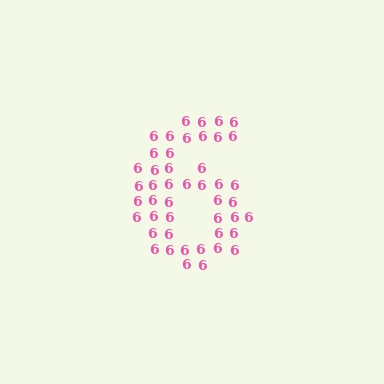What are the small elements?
The small elements are digit 6's.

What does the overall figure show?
The overall figure shows the digit 6.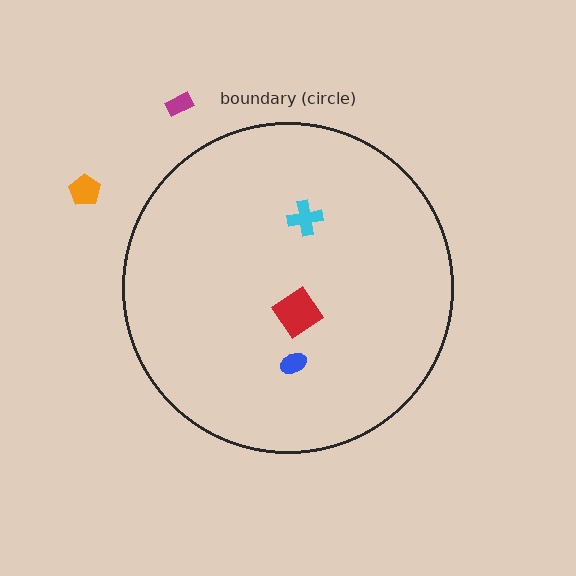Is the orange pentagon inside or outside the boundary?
Outside.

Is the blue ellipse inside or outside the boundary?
Inside.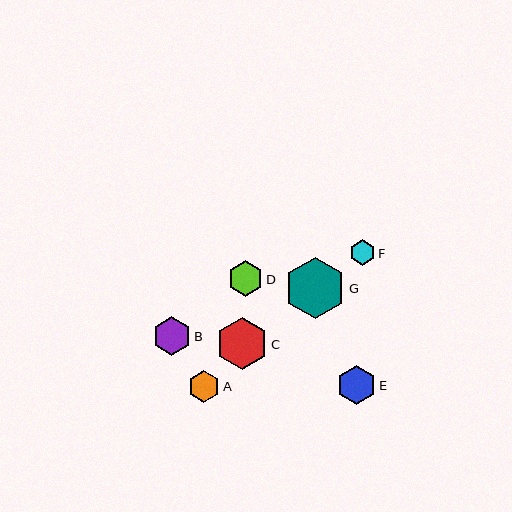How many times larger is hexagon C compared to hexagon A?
Hexagon C is approximately 1.6 times the size of hexagon A.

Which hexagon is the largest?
Hexagon G is the largest with a size of approximately 61 pixels.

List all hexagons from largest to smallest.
From largest to smallest: G, C, E, B, D, A, F.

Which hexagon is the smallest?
Hexagon F is the smallest with a size of approximately 25 pixels.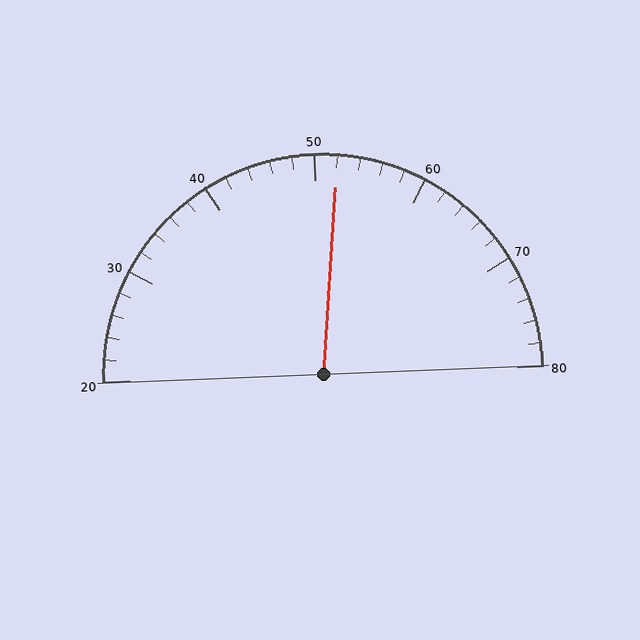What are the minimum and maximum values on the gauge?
The gauge ranges from 20 to 80.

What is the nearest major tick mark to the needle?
The nearest major tick mark is 50.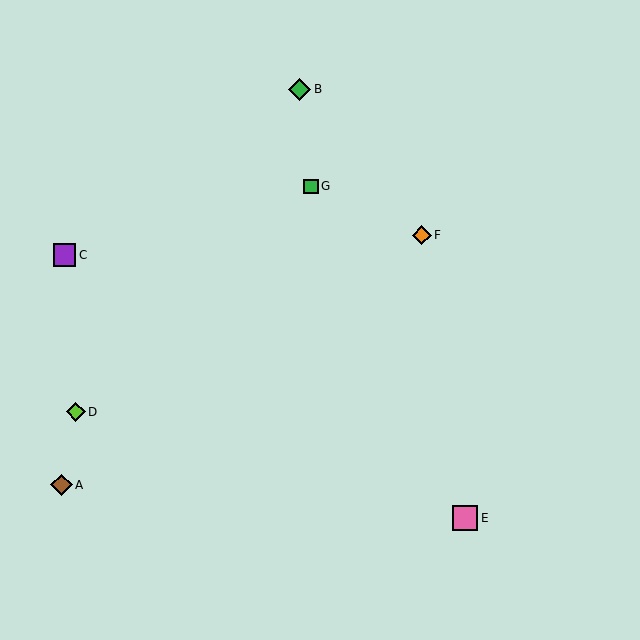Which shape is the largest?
The pink square (labeled E) is the largest.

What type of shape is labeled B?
Shape B is a green diamond.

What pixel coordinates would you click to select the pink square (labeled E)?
Click at (465, 518) to select the pink square E.